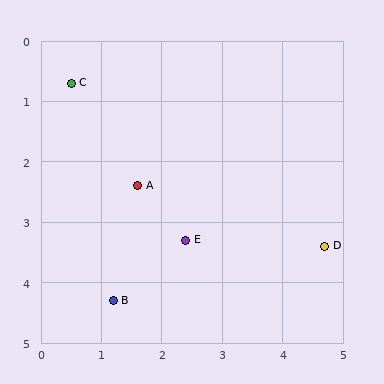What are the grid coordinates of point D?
Point D is at approximately (4.7, 3.4).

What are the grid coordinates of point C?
Point C is at approximately (0.5, 0.7).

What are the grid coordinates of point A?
Point A is at approximately (1.6, 2.4).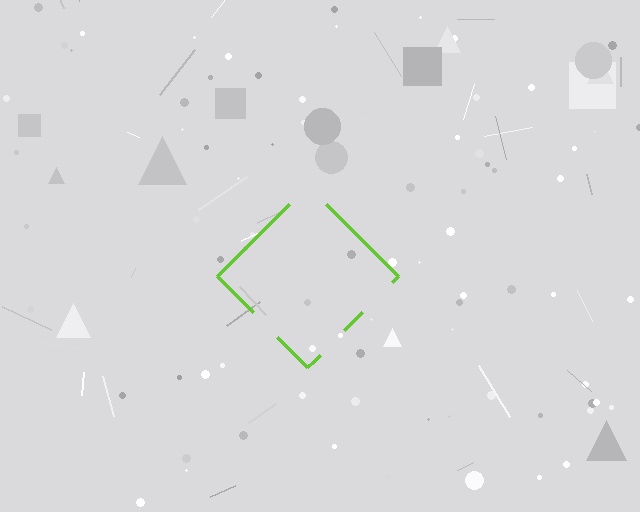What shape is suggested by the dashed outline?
The dashed outline suggests a diamond.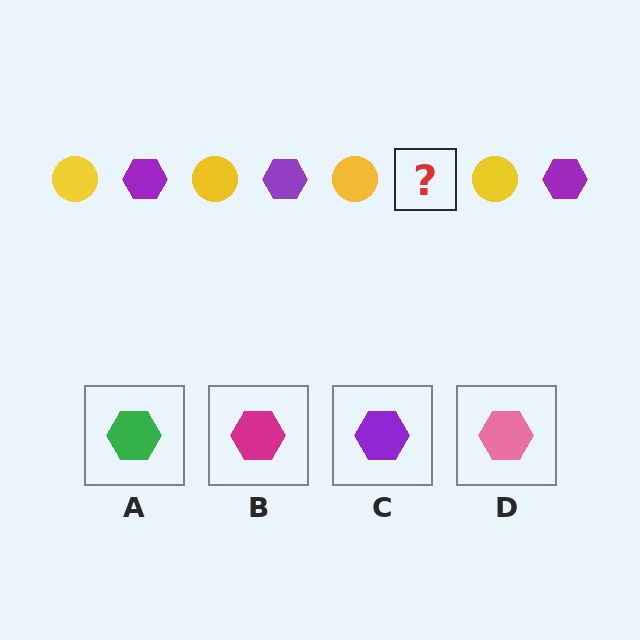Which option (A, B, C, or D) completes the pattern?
C.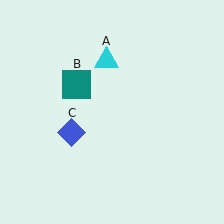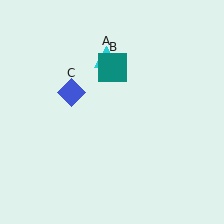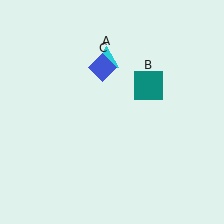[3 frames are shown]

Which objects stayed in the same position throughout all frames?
Cyan triangle (object A) remained stationary.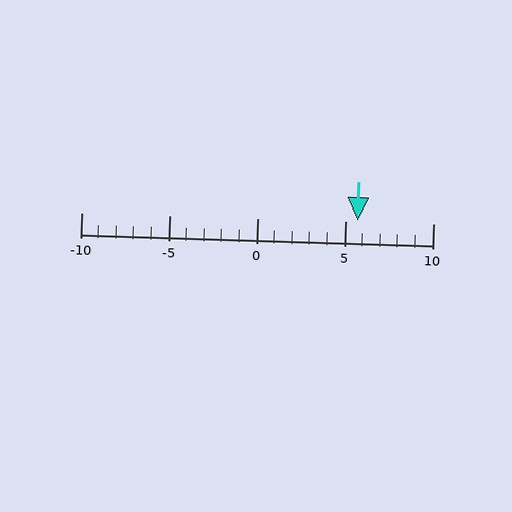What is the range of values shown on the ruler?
The ruler shows values from -10 to 10.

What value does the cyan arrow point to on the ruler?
The cyan arrow points to approximately 6.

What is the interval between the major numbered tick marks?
The major tick marks are spaced 5 units apart.